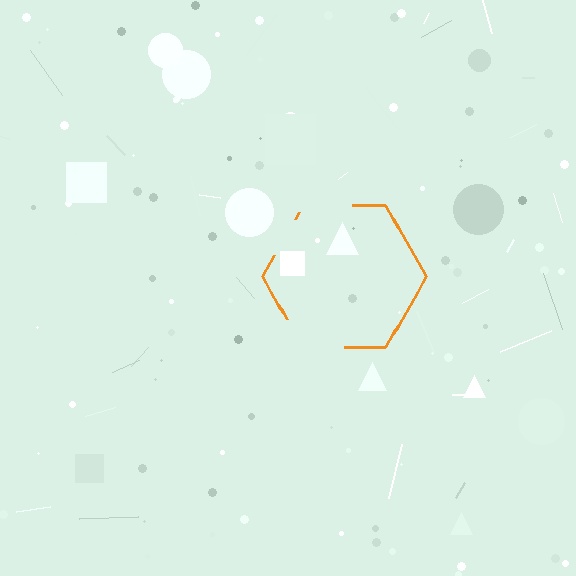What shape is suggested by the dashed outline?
The dashed outline suggests a hexagon.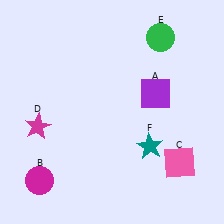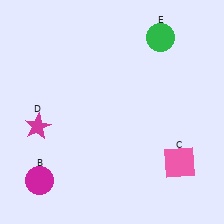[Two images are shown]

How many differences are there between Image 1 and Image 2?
There are 2 differences between the two images.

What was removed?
The teal star (F), the purple square (A) were removed in Image 2.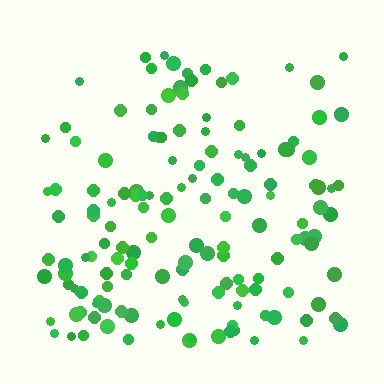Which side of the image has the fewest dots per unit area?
The top.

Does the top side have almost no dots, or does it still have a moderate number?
Still a moderate number, just noticeably fewer than the bottom.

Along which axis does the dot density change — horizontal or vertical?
Vertical.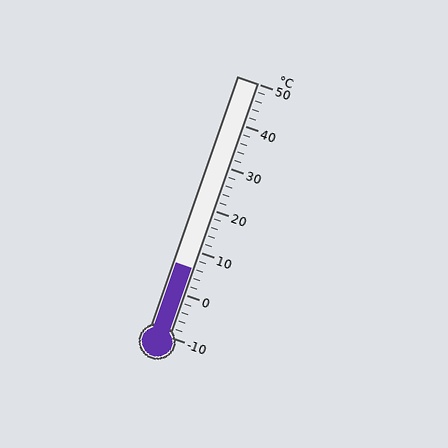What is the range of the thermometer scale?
The thermometer scale ranges from -10°C to 50°C.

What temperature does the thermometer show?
The thermometer shows approximately 6°C.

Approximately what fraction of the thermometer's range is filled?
The thermometer is filled to approximately 25% of its range.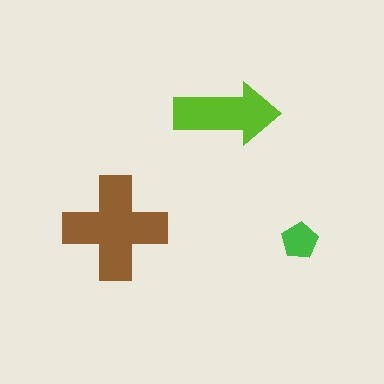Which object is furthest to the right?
The green pentagon is rightmost.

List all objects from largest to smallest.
The brown cross, the lime arrow, the green pentagon.